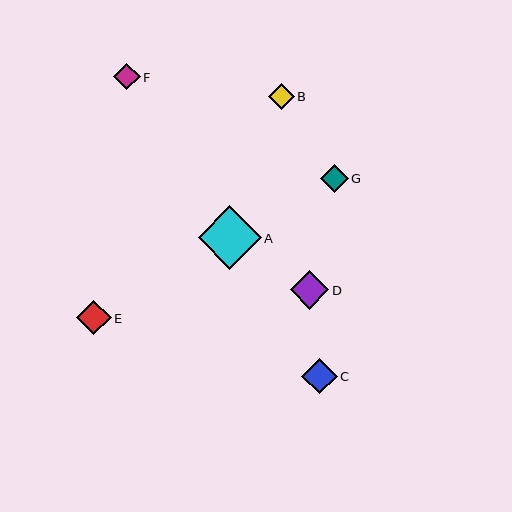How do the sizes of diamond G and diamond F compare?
Diamond G and diamond F are approximately the same size.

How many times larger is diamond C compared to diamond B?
Diamond C is approximately 1.3 times the size of diamond B.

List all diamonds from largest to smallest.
From largest to smallest: A, D, C, E, G, F, B.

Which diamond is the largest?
Diamond A is the largest with a size of approximately 63 pixels.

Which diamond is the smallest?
Diamond B is the smallest with a size of approximately 26 pixels.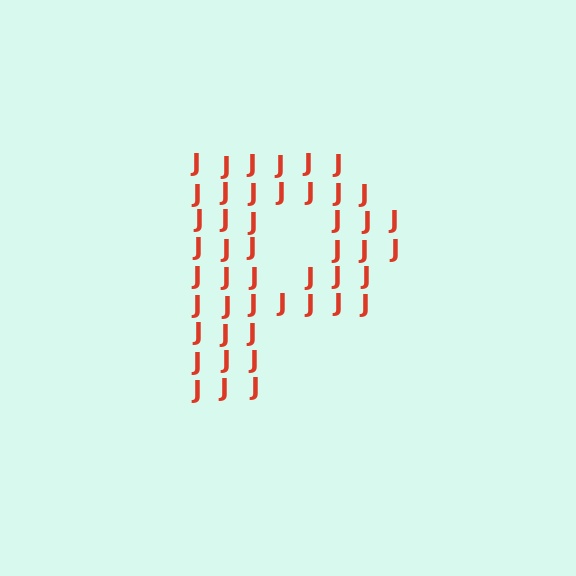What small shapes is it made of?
It is made of small letter J's.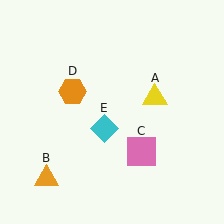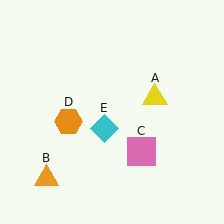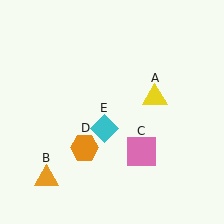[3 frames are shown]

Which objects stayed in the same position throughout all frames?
Yellow triangle (object A) and orange triangle (object B) and pink square (object C) and cyan diamond (object E) remained stationary.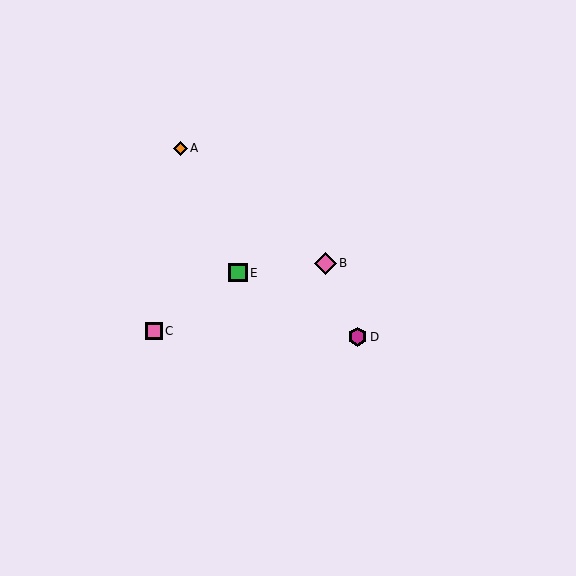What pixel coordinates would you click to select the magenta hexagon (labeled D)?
Click at (358, 337) to select the magenta hexagon D.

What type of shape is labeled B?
Shape B is a pink diamond.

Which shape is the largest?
The pink diamond (labeled B) is the largest.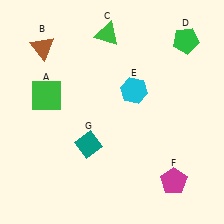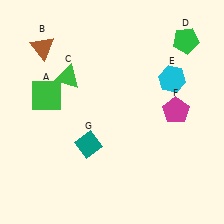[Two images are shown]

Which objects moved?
The objects that moved are: the green triangle (C), the cyan hexagon (E), the magenta pentagon (F).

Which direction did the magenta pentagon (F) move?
The magenta pentagon (F) moved up.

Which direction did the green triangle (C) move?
The green triangle (C) moved down.